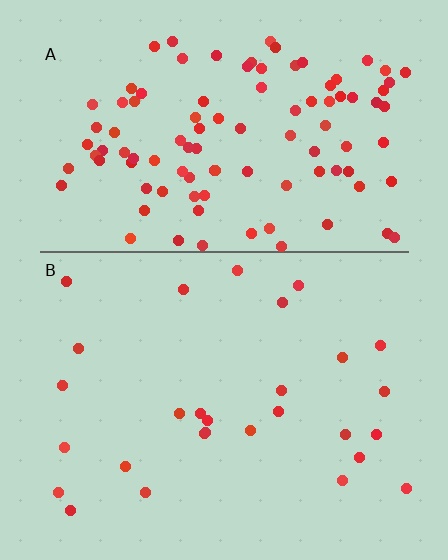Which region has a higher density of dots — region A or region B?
A (the top).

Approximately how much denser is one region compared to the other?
Approximately 3.7× — region A over region B.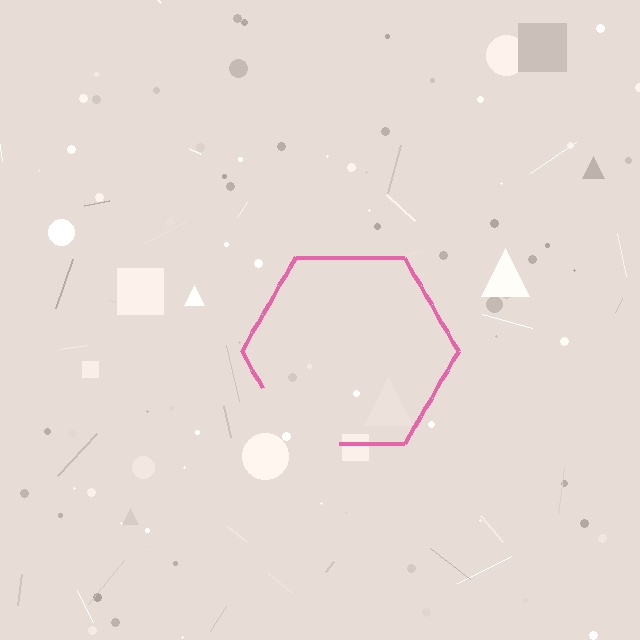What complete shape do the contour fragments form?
The contour fragments form a hexagon.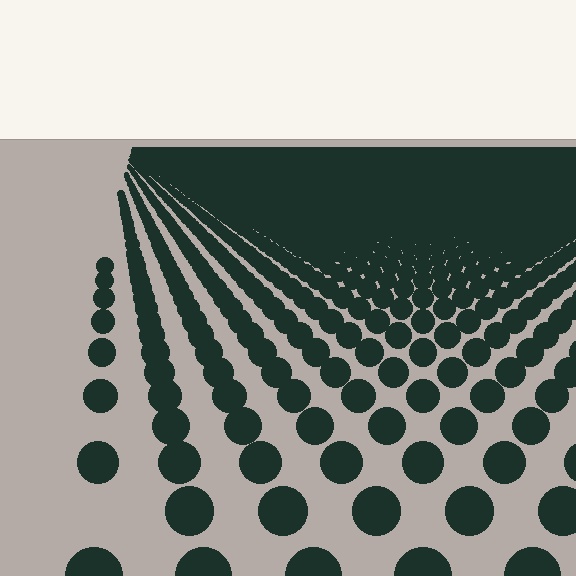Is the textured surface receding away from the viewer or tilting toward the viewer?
The surface is receding away from the viewer. Texture elements get smaller and denser toward the top.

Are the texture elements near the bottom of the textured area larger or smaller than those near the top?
Larger. Near the bottom, elements are closer to the viewer and appear at a bigger on-screen size.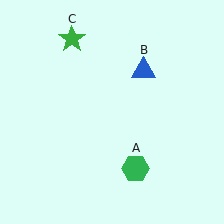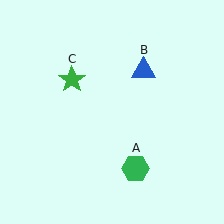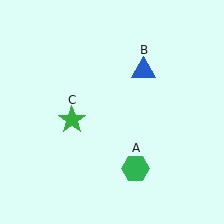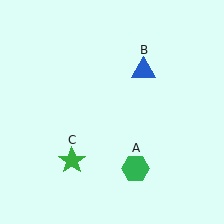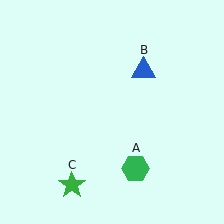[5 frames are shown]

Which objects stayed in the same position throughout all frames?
Green hexagon (object A) and blue triangle (object B) remained stationary.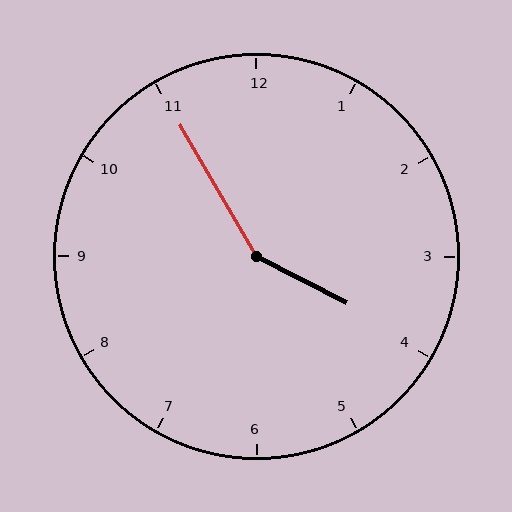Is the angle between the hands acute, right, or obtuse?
It is obtuse.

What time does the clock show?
3:55.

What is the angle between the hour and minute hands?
Approximately 148 degrees.